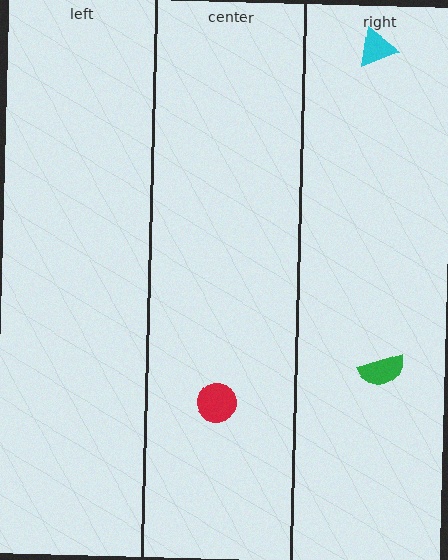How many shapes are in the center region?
1.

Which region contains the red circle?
The center region.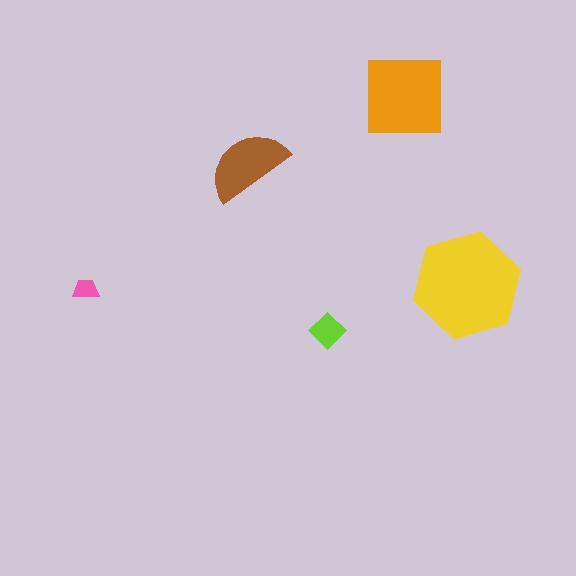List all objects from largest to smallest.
The yellow hexagon, the orange square, the brown semicircle, the lime diamond, the pink trapezoid.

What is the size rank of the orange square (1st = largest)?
2nd.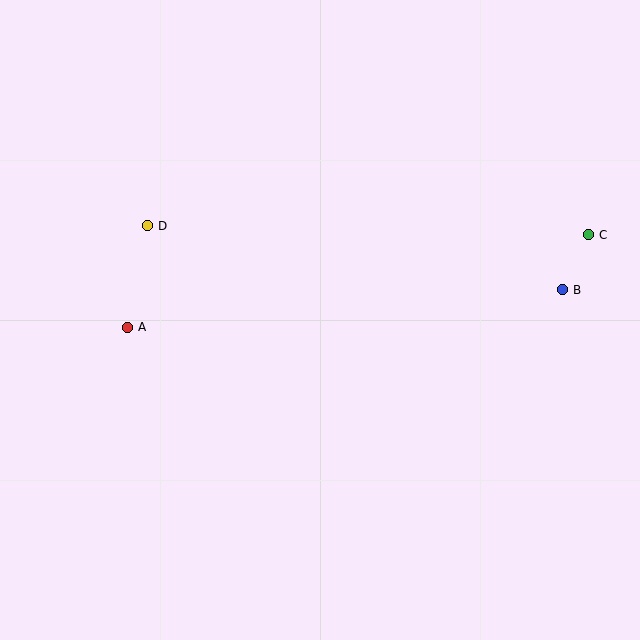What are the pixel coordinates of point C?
Point C is at (589, 235).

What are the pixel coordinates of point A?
Point A is at (128, 327).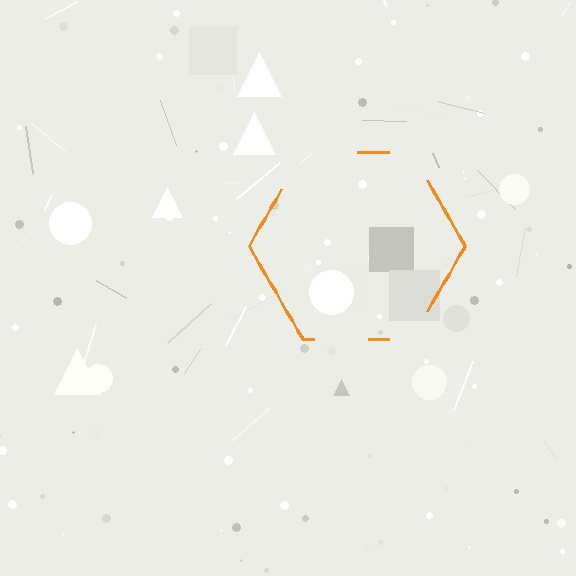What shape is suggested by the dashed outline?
The dashed outline suggests a hexagon.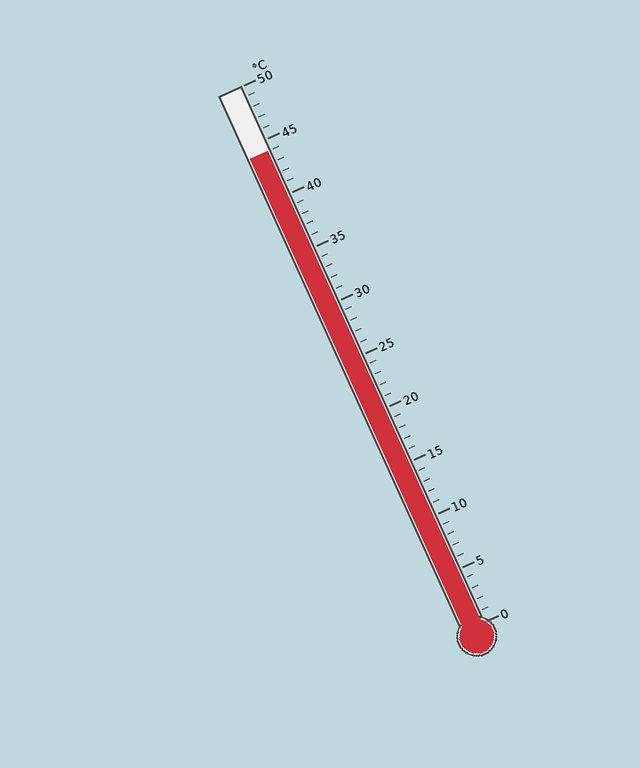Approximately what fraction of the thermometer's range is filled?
The thermometer is filled to approximately 90% of its range.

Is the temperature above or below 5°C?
The temperature is above 5°C.